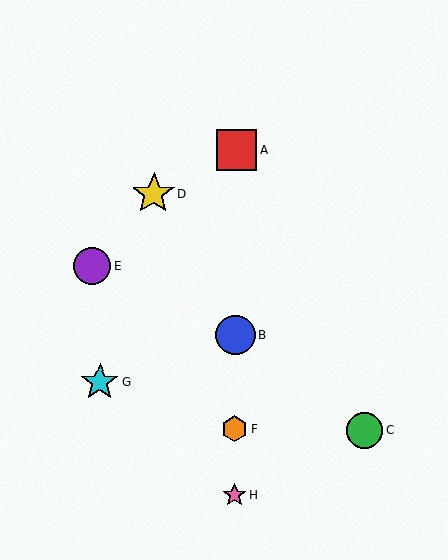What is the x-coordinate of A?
Object A is at x≈236.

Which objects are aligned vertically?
Objects A, B, F, H are aligned vertically.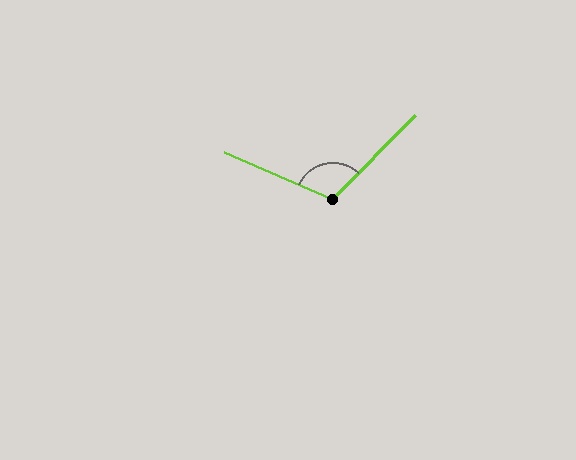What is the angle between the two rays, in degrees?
Approximately 111 degrees.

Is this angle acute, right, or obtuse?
It is obtuse.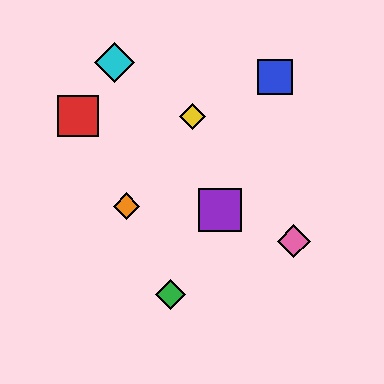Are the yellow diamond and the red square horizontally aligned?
Yes, both are at y≈116.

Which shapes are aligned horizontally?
The red square, the yellow diamond are aligned horizontally.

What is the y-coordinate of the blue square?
The blue square is at y≈77.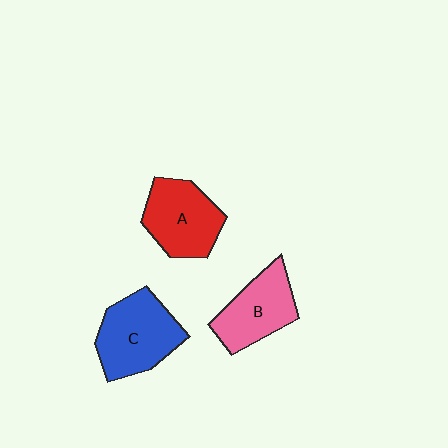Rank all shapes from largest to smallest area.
From largest to smallest: C (blue), A (red), B (pink).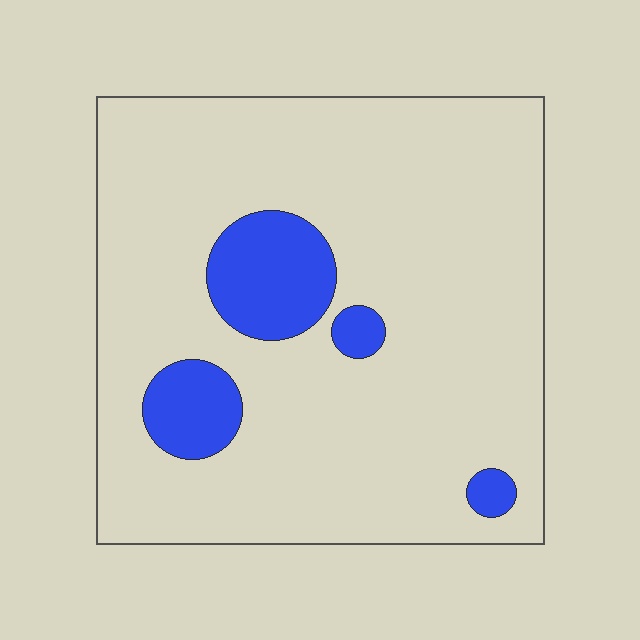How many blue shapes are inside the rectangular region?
4.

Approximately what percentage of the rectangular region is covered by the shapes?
Approximately 15%.